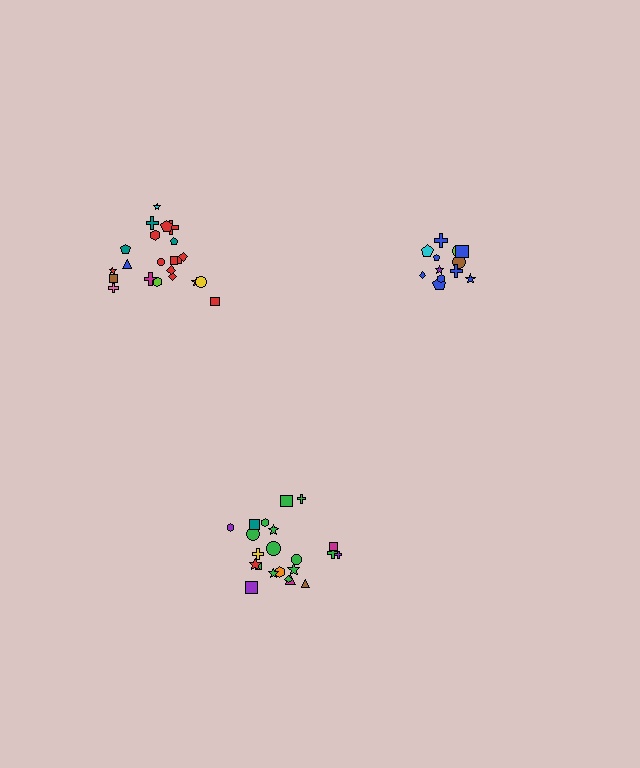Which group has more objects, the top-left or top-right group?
The top-left group.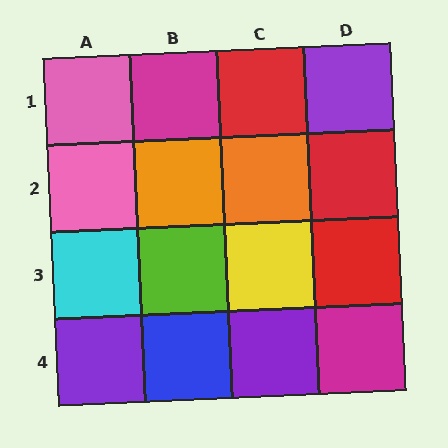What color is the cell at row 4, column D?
Magenta.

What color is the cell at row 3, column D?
Red.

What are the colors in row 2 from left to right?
Pink, orange, orange, red.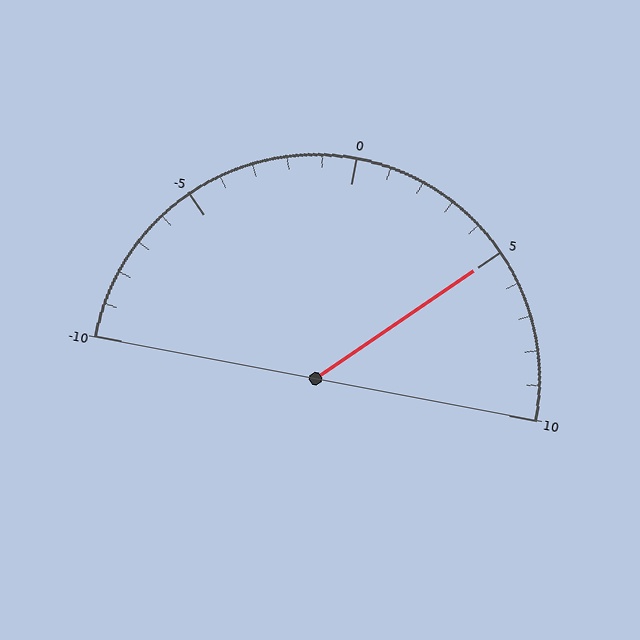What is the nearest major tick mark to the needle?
The nearest major tick mark is 5.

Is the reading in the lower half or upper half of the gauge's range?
The reading is in the upper half of the range (-10 to 10).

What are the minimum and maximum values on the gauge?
The gauge ranges from -10 to 10.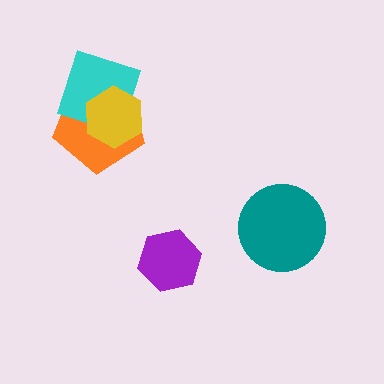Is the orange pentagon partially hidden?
Yes, it is partially covered by another shape.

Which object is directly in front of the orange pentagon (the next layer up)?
The cyan square is directly in front of the orange pentagon.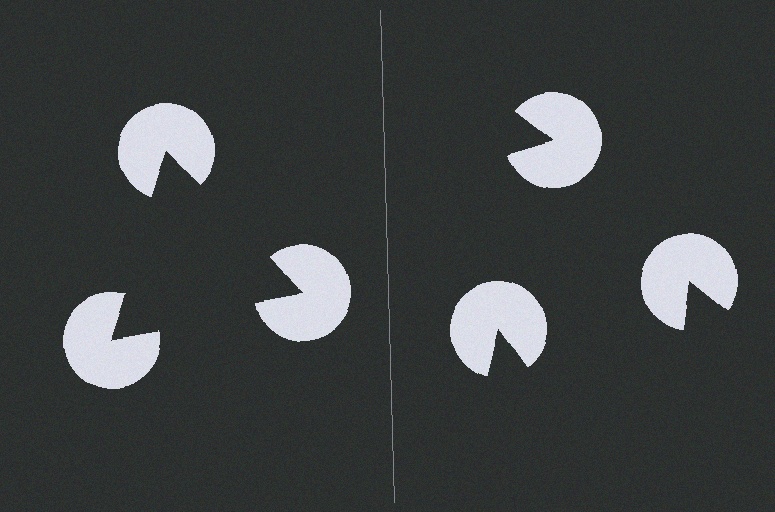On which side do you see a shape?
An illusory triangle appears on the left side. On the right side the wedge cuts are rotated, so no coherent shape forms.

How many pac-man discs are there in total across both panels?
6 — 3 on each side.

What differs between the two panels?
The pac-man discs are positioned identically on both sides; only the wedge orientations differ. On the left they align to a triangle; on the right they are misaligned.